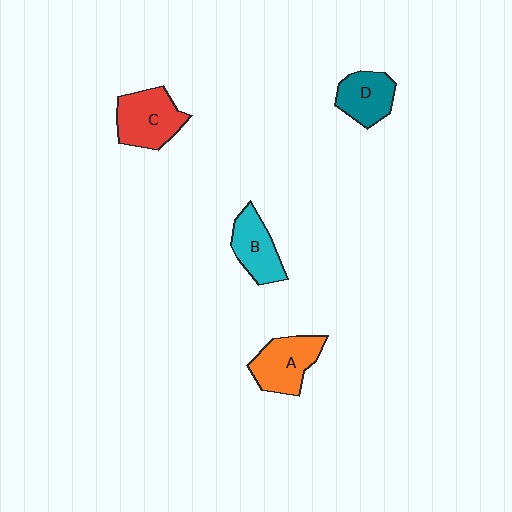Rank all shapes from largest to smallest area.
From largest to smallest: C (red), A (orange), B (cyan), D (teal).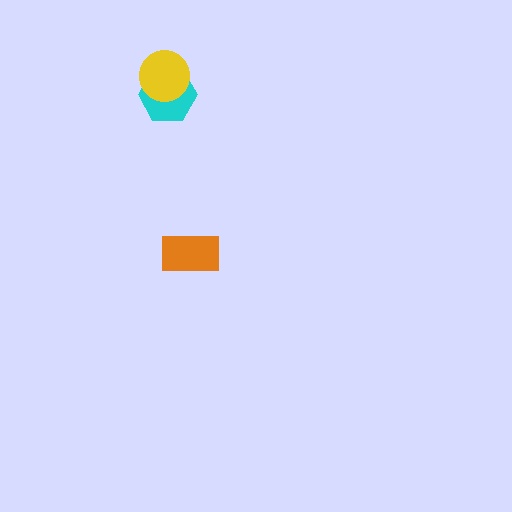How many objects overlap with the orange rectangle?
0 objects overlap with the orange rectangle.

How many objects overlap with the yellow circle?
1 object overlaps with the yellow circle.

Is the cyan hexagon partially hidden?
Yes, it is partially covered by another shape.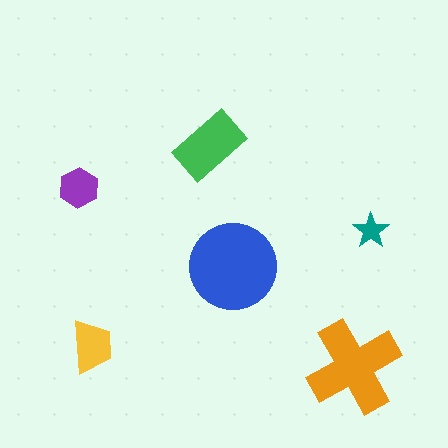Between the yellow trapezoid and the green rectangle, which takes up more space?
The green rectangle.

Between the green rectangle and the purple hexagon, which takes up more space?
The green rectangle.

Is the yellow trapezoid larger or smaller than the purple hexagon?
Larger.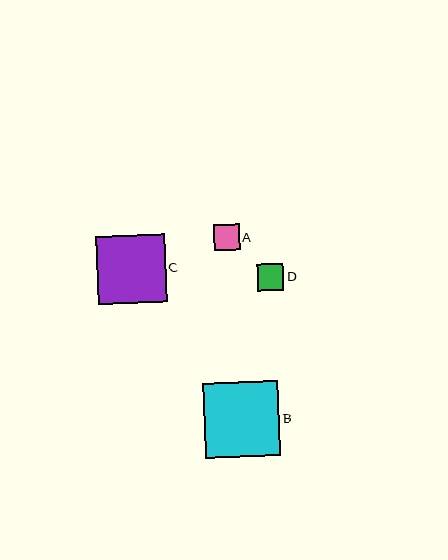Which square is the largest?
Square B is the largest with a size of approximately 75 pixels.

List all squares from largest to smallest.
From largest to smallest: B, C, D, A.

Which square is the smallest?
Square A is the smallest with a size of approximately 26 pixels.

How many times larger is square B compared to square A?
Square B is approximately 2.9 times the size of square A.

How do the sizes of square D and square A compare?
Square D and square A are approximately the same size.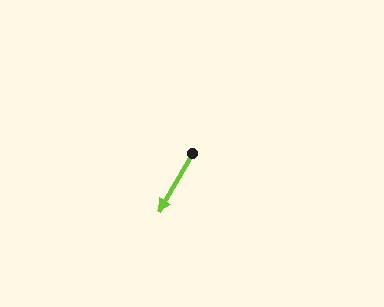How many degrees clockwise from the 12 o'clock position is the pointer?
Approximately 210 degrees.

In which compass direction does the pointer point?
Southwest.